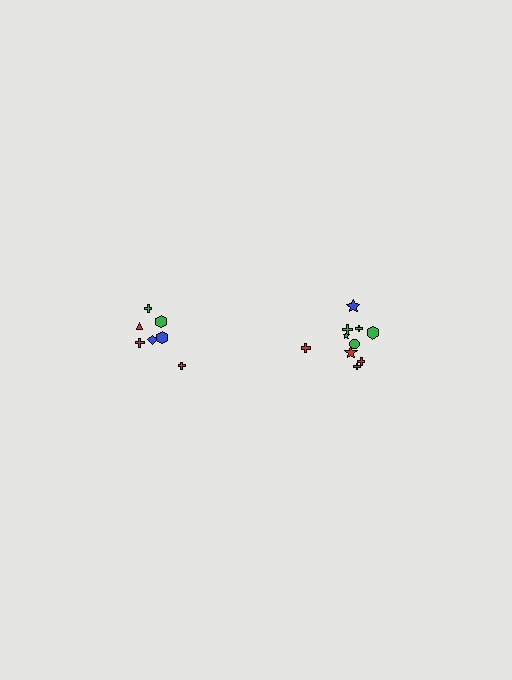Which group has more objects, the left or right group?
The right group.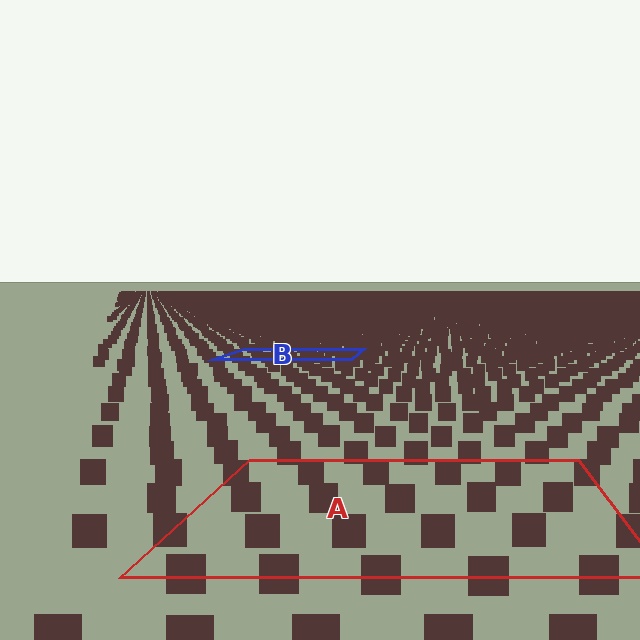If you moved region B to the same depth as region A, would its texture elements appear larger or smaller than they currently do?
They would appear larger. At a closer depth, the same texture elements are projected at a bigger on-screen size.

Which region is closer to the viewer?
Region A is closer. The texture elements there are larger and more spread out.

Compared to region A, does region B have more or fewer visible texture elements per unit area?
Region B has more texture elements per unit area — they are packed more densely because it is farther away.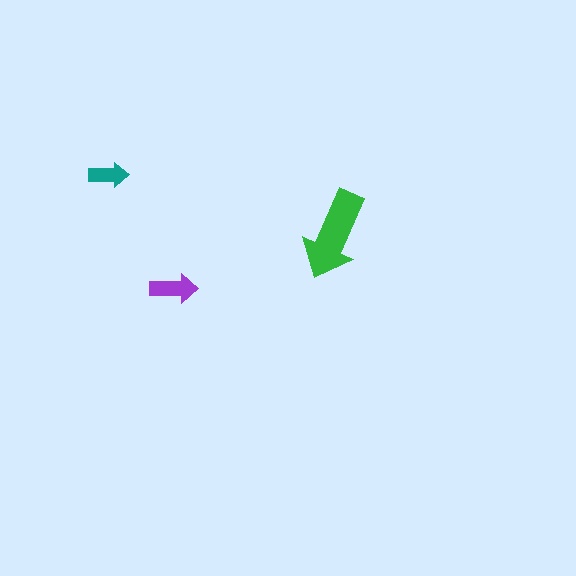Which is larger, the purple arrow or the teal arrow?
The purple one.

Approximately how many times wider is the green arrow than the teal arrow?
About 2.5 times wider.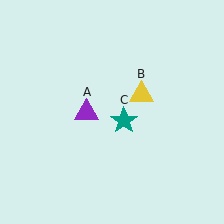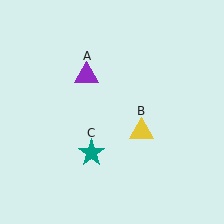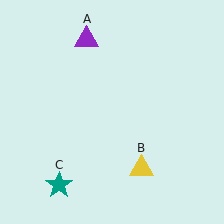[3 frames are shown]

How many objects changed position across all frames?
3 objects changed position: purple triangle (object A), yellow triangle (object B), teal star (object C).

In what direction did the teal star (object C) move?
The teal star (object C) moved down and to the left.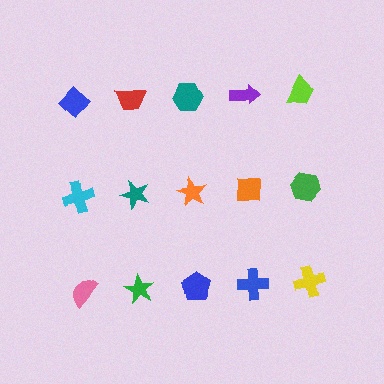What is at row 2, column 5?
A green hexagon.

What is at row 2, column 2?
A teal star.